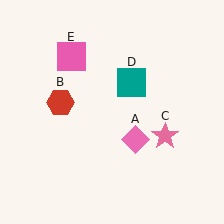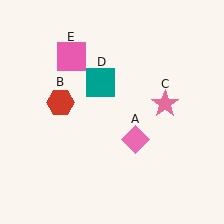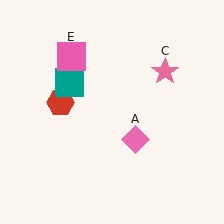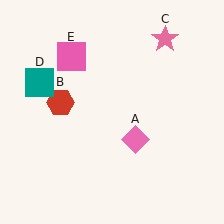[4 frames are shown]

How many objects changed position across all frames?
2 objects changed position: pink star (object C), teal square (object D).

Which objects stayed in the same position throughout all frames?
Pink diamond (object A) and red hexagon (object B) and pink square (object E) remained stationary.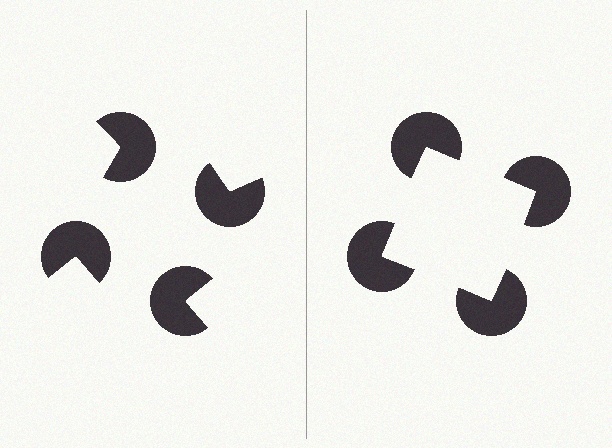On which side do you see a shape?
An illusory square appears on the right side. On the left side the wedge cuts are rotated, so no coherent shape forms.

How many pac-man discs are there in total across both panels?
8 — 4 on each side.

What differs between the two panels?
The pac-man discs are positioned identically on both sides; only the wedge orientations differ. On the right they align to a square; on the left they are misaligned.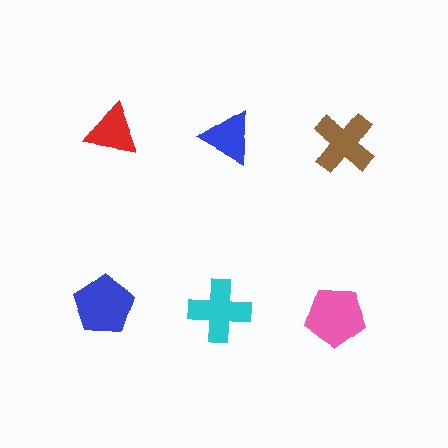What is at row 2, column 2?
A cyan cross.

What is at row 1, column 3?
A brown cross.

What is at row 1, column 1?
A red triangle.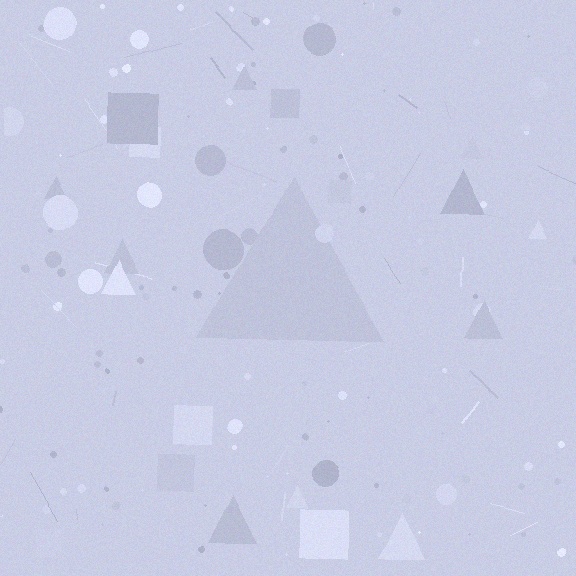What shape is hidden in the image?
A triangle is hidden in the image.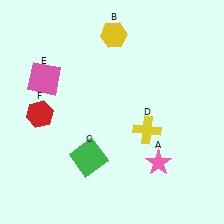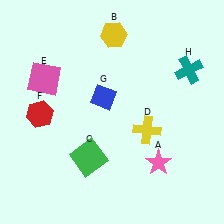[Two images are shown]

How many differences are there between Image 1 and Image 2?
There are 2 differences between the two images.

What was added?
A blue diamond (G), a teal cross (H) were added in Image 2.